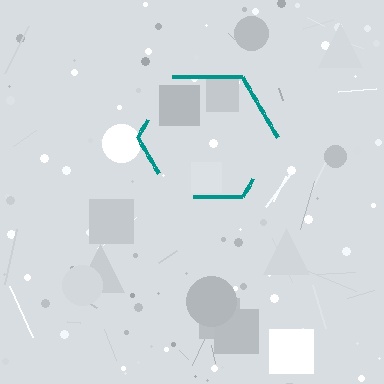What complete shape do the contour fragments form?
The contour fragments form a hexagon.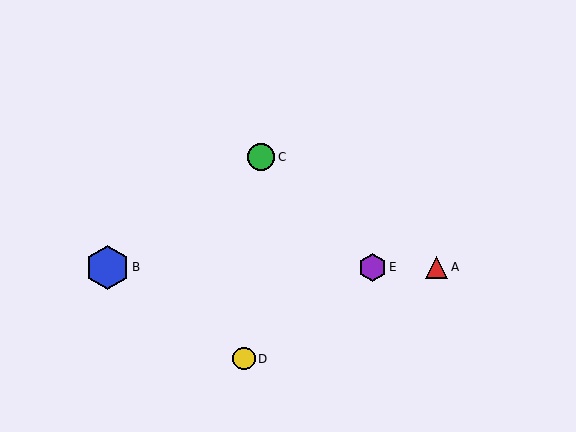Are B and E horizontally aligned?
Yes, both are at y≈267.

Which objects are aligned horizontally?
Objects A, B, E are aligned horizontally.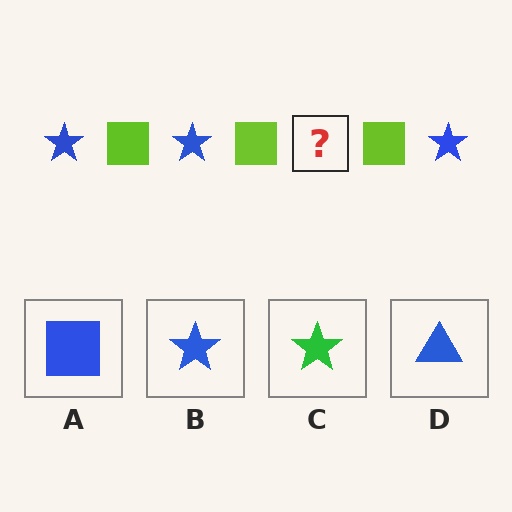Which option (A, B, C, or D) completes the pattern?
B.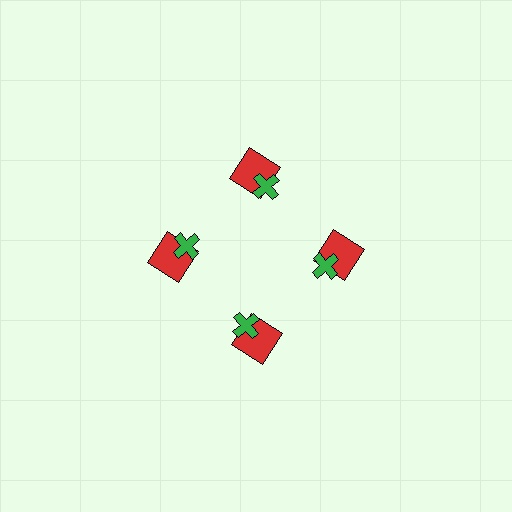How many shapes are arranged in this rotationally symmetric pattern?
There are 8 shapes, arranged in 4 groups of 2.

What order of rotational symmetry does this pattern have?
This pattern has 4-fold rotational symmetry.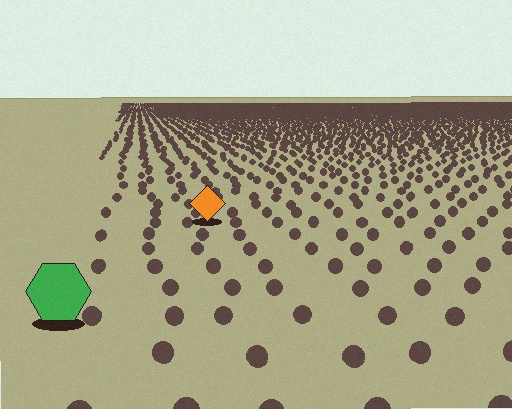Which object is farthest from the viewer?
The orange diamond is farthest from the viewer. It appears smaller and the ground texture around it is denser.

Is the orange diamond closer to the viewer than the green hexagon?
No. The green hexagon is closer — you can tell from the texture gradient: the ground texture is coarser near it.